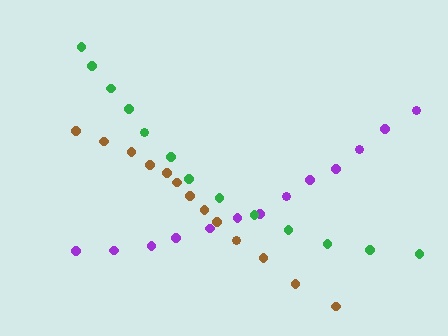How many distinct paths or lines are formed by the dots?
There are 3 distinct paths.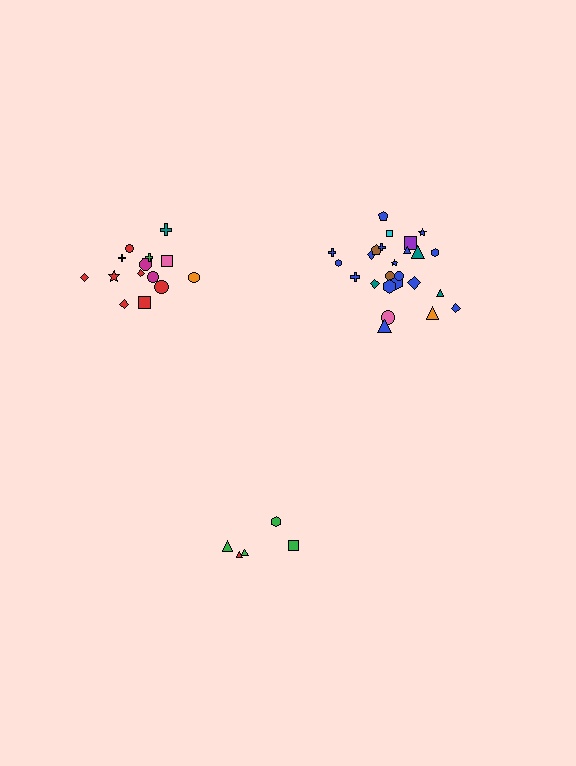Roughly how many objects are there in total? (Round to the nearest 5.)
Roughly 45 objects in total.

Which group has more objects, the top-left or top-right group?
The top-right group.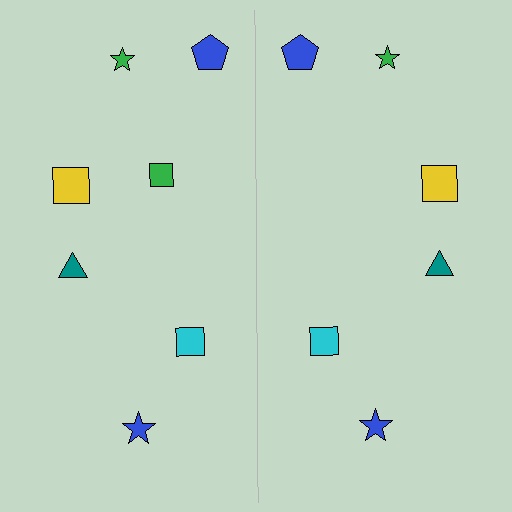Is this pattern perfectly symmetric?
No, the pattern is not perfectly symmetric. A green square is missing from the right side.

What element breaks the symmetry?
A green square is missing from the right side.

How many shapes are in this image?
There are 13 shapes in this image.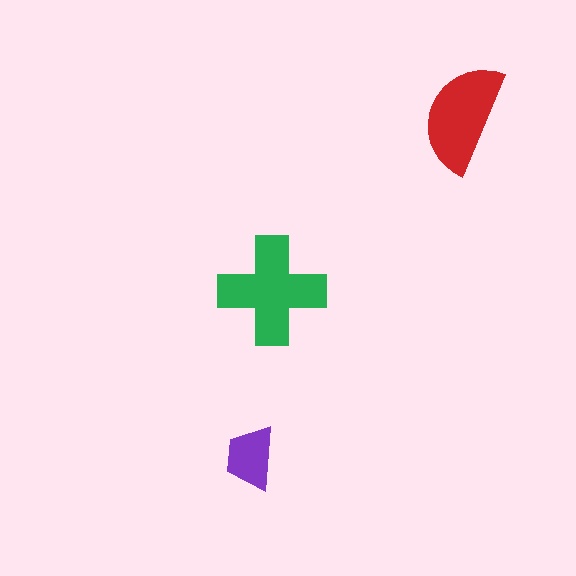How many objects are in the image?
There are 3 objects in the image.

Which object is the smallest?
The purple trapezoid.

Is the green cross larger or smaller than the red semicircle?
Larger.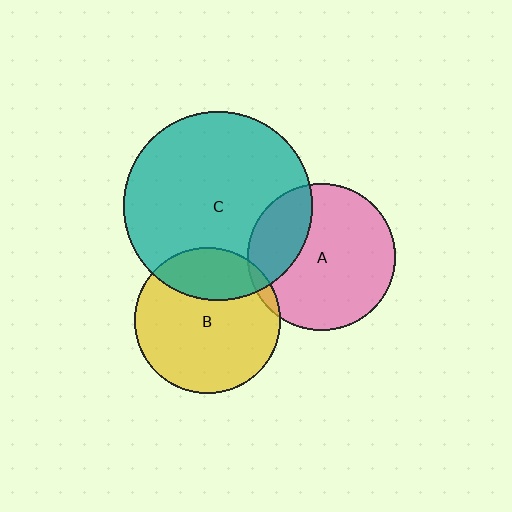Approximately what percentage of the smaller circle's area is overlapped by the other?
Approximately 25%.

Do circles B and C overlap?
Yes.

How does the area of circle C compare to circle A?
Approximately 1.6 times.